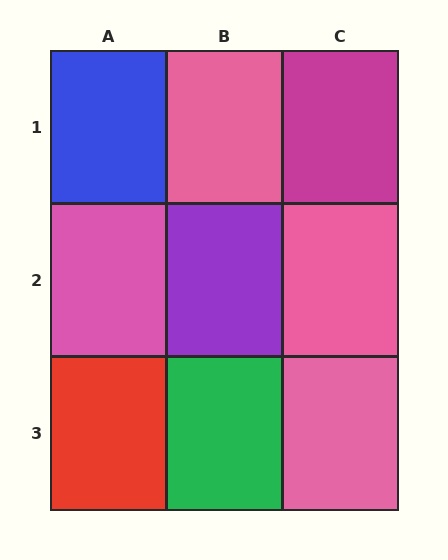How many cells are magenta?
1 cell is magenta.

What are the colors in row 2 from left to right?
Pink, purple, pink.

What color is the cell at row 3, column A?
Red.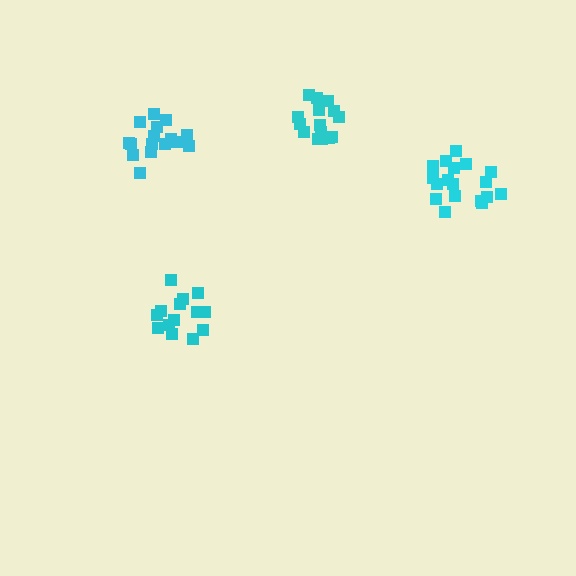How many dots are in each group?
Group 1: 15 dots, Group 2: 14 dots, Group 3: 18 dots, Group 4: 16 dots (63 total).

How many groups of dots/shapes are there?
There are 4 groups.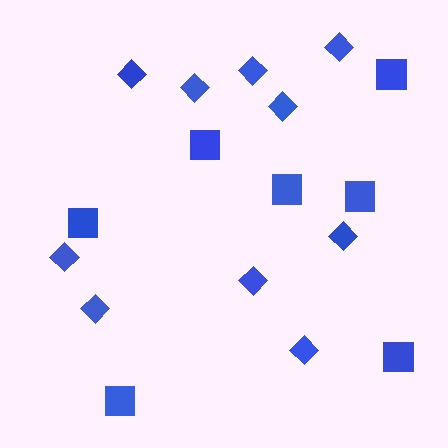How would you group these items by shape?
There are 2 groups: one group of diamonds (10) and one group of squares (7).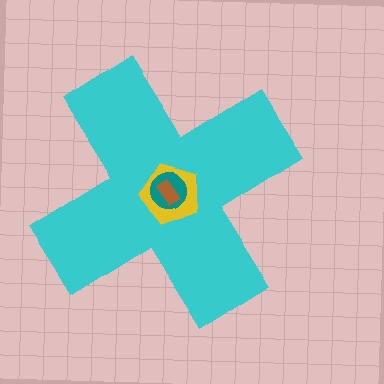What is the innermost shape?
The brown rectangle.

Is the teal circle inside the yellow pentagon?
Yes.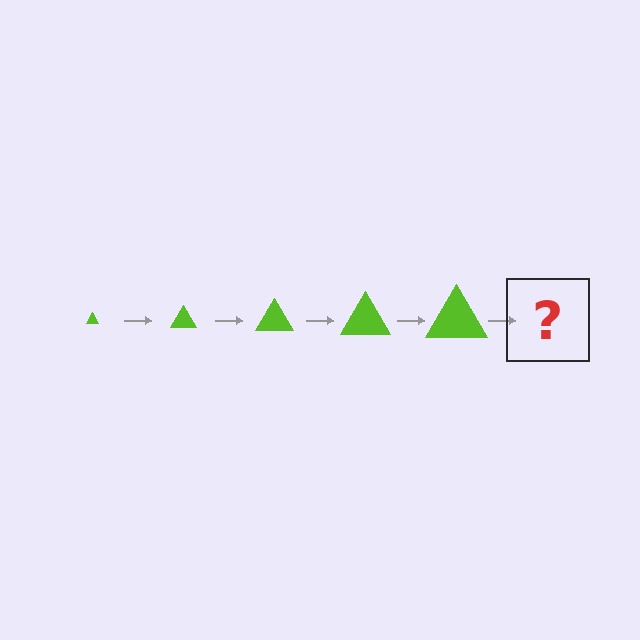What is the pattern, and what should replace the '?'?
The pattern is that the triangle gets progressively larger each step. The '?' should be a lime triangle, larger than the previous one.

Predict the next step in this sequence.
The next step is a lime triangle, larger than the previous one.